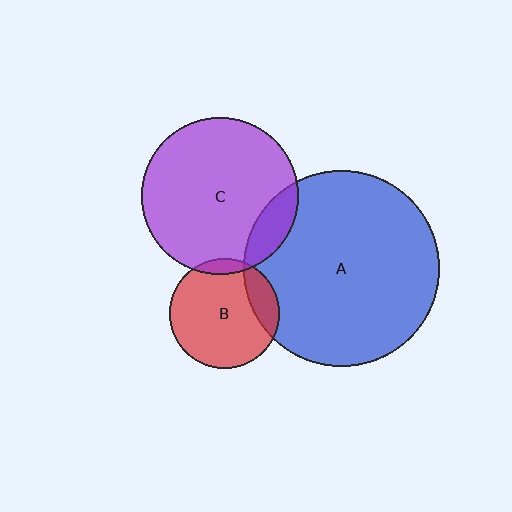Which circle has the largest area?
Circle A (blue).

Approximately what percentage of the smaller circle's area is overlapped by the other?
Approximately 5%.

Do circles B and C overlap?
Yes.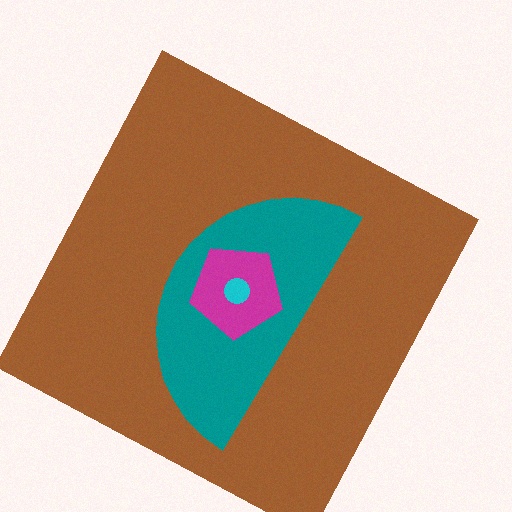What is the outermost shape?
The brown square.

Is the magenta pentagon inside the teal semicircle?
Yes.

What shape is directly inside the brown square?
The teal semicircle.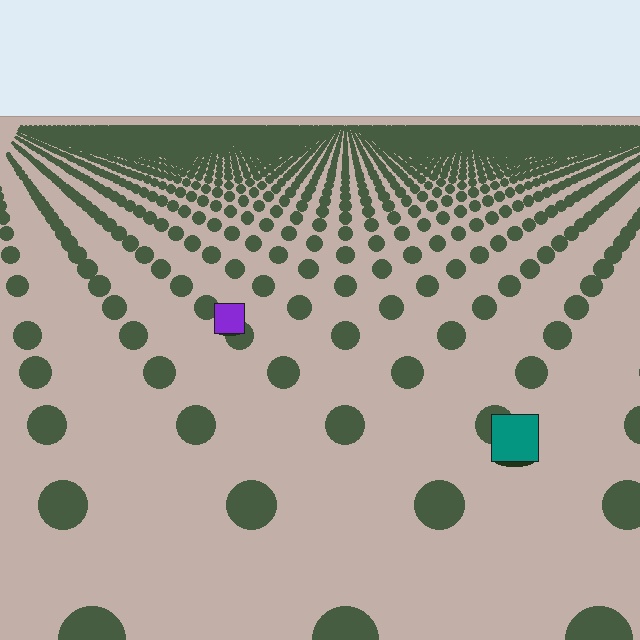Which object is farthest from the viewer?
The purple square is farthest from the viewer. It appears smaller and the ground texture around it is denser.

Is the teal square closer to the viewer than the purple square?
Yes. The teal square is closer — you can tell from the texture gradient: the ground texture is coarser near it.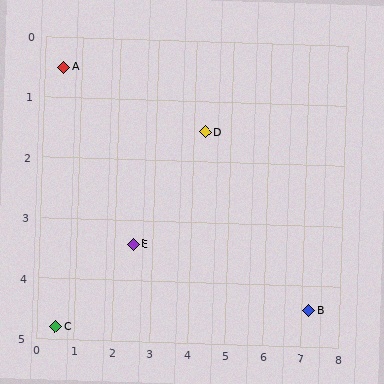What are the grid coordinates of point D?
Point D is at approximately (4.3, 1.5).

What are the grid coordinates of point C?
Point C is at approximately (0.5, 4.8).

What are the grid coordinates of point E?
Point E is at approximately (2.5, 3.4).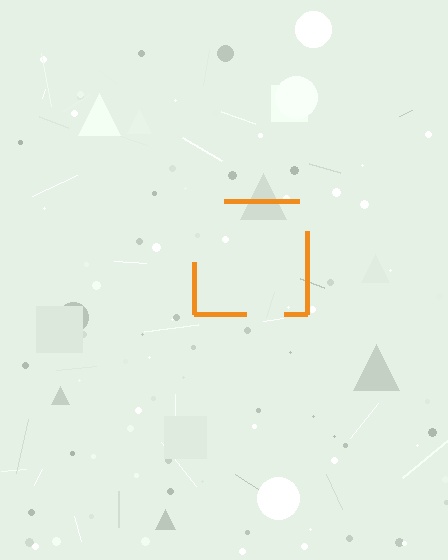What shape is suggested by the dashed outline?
The dashed outline suggests a square.